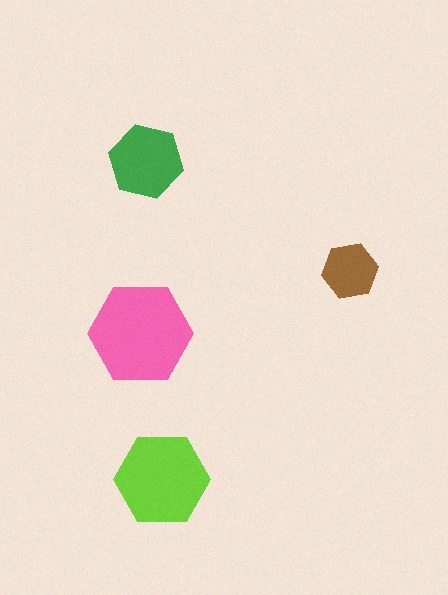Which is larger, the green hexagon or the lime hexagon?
The lime one.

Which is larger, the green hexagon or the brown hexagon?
The green one.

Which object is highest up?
The green hexagon is topmost.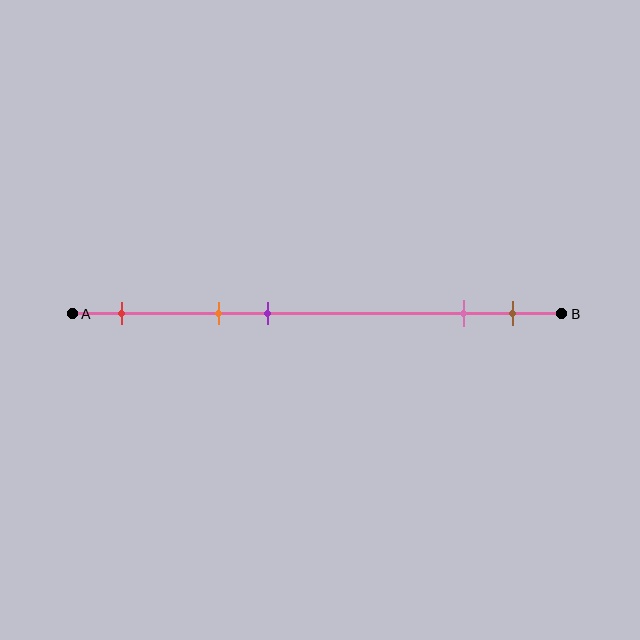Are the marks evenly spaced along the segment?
No, the marks are not evenly spaced.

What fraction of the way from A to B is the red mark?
The red mark is approximately 10% (0.1) of the way from A to B.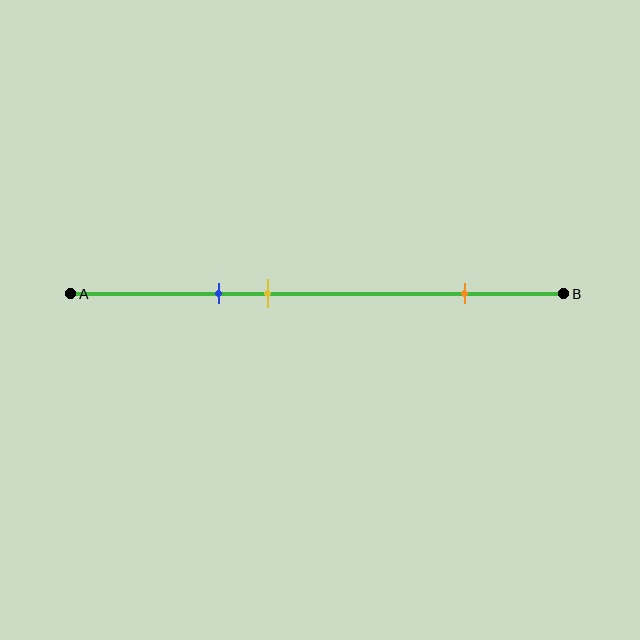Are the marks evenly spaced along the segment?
No, the marks are not evenly spaced.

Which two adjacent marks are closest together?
The blue and yellow marks are the closest adjacent pair.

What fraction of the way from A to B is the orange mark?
The orange mark is approximately 80% (0.8) of the way from A to B.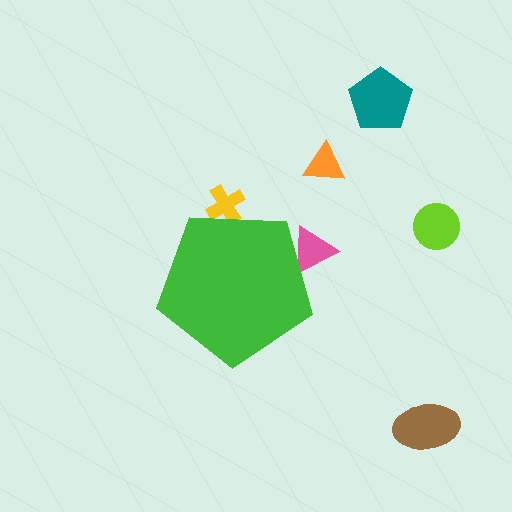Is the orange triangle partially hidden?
No, the orange triangle is fully visible.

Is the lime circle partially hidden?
No, the lime circle is fully visible.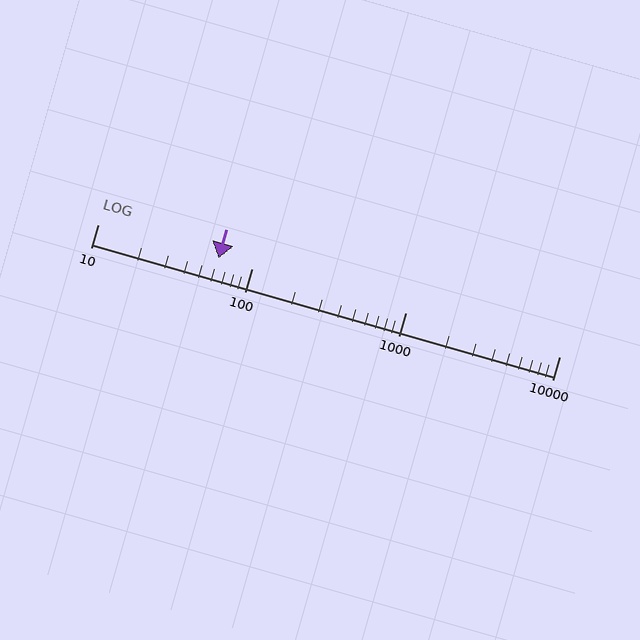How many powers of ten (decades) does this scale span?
The scale spans 3 decades, from 10 to 10000.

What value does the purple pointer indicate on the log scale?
The pointer indicates approximately 61.